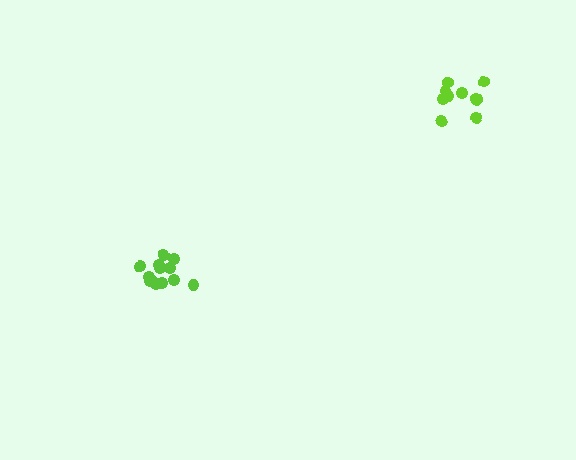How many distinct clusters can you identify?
There are 2 distinct clusters.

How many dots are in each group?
Group 1: 14 dots, Group 2: 10 dots (24 total).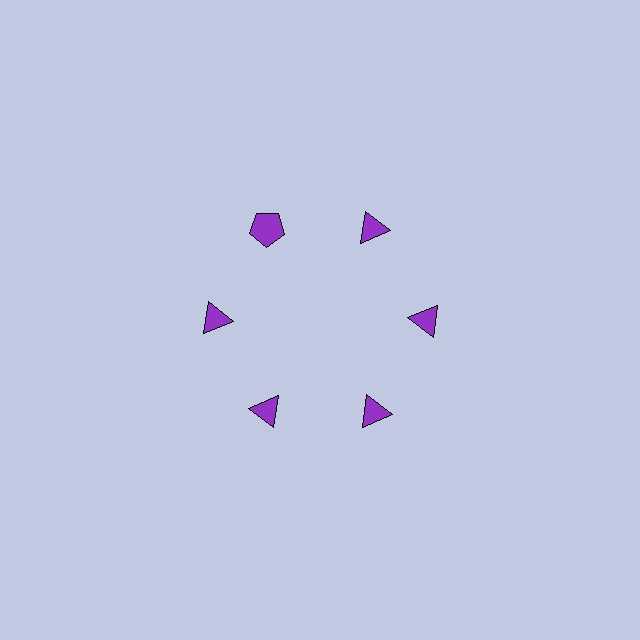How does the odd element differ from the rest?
It has a different shape: pentagon instead of triangle.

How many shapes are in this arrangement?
There are 6 shapes arranged in a ring pattern.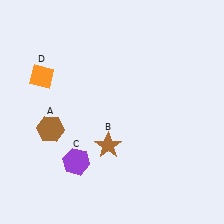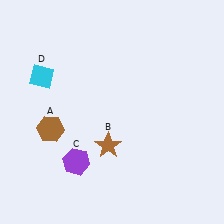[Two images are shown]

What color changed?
The diamond (D) changed from orange in Image 1 to cyan in Image 2.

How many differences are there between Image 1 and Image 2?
There is 1 difference between the two images.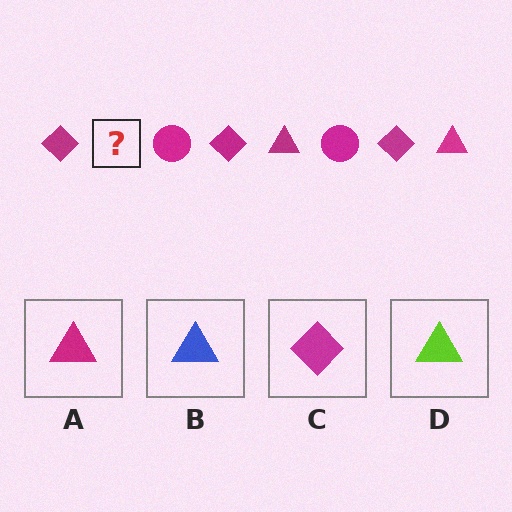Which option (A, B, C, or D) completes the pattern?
A.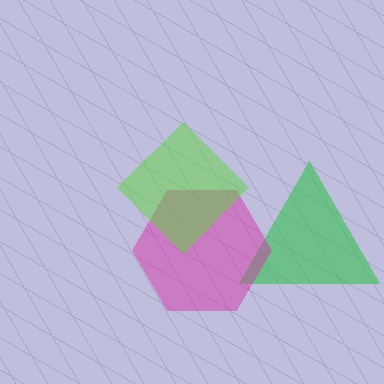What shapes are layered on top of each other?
The layered shapes are: a green triangle, a magenta hexagon, a lime diamond.